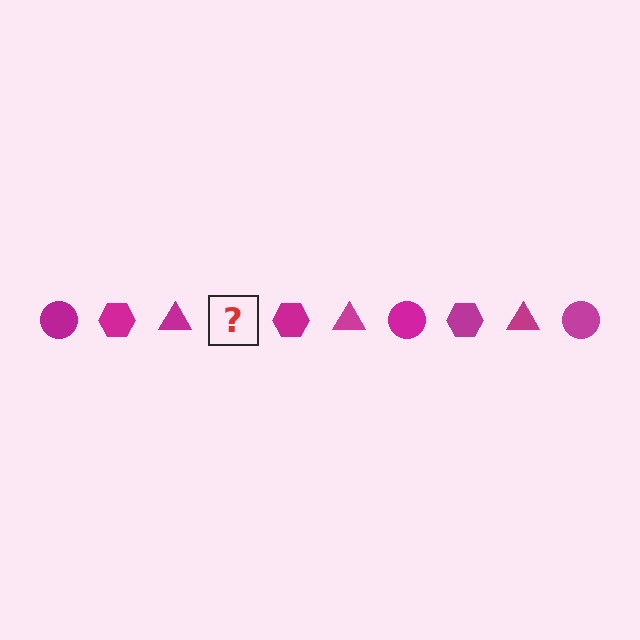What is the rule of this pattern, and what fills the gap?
The rule is that the pattern cycles through circle, hexagon, triangle shapes in magenta. The gap should be filled with a magenta circle.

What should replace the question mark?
The question mark should be replaced with a magenta circle.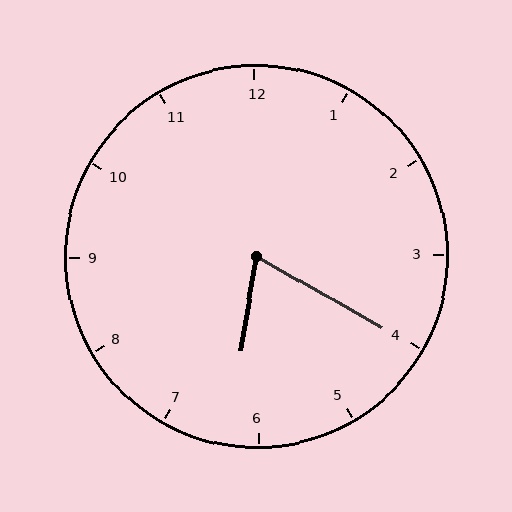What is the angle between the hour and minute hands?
Approximately 70 degrees.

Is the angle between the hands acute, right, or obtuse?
It is acute.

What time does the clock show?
6:20.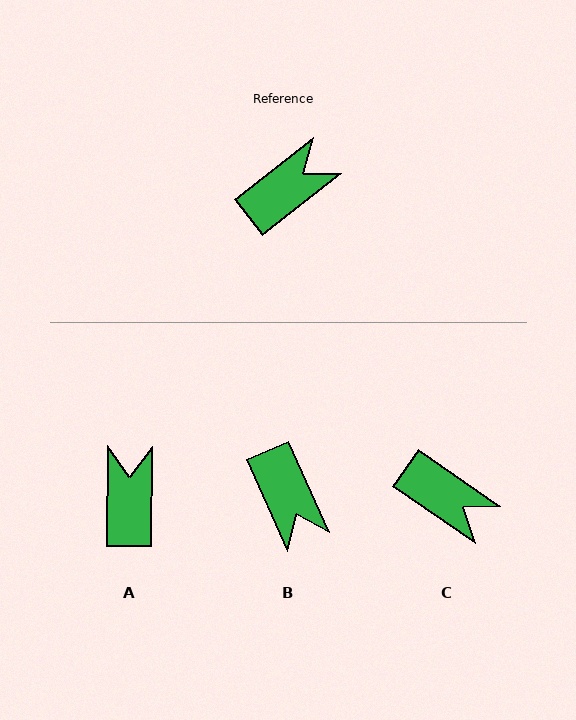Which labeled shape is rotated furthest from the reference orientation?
B, about 104 degrees away.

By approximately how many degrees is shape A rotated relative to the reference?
Approximately 51 degrees counter-clockwise.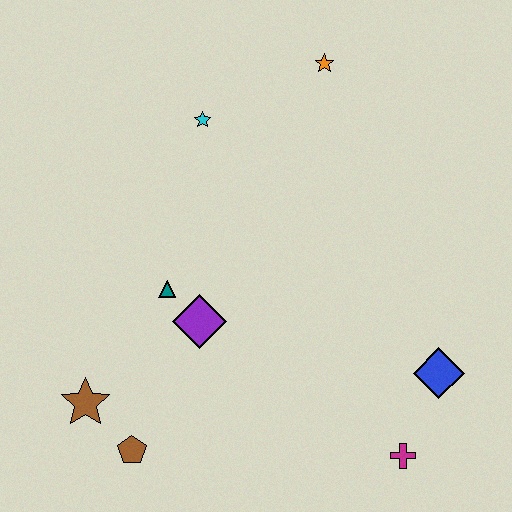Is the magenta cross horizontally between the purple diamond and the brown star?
No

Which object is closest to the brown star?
The brown pentagon is closest to the brown star.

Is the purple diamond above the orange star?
No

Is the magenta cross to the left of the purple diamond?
No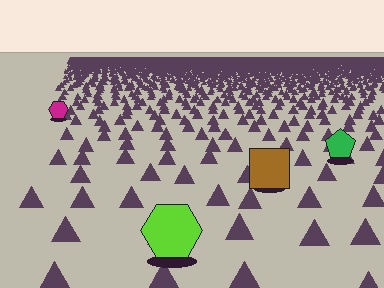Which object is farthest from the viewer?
The magenta hexagon is farthest from the viewer. It appears smaller and the ground texture around it is denser.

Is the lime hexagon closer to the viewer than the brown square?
Yes. The lime hexagon is closer — you can tell from the texture gradient: the ground texture is coarser near it.